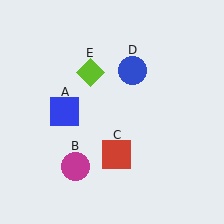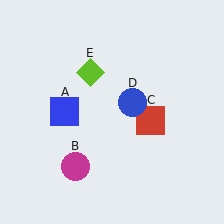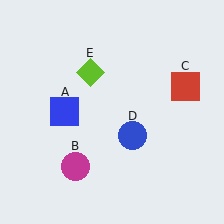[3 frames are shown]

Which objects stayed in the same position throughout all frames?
Blue square (object A) and magenta circle (object B) and lime diamond (object E) remained stationary.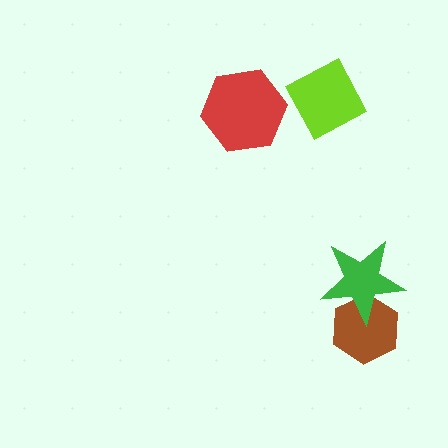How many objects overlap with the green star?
1 object overlaps with the green star.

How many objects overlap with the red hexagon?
0 objects overlap with the red hexagon.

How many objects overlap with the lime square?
0 objects overlap with the lime square.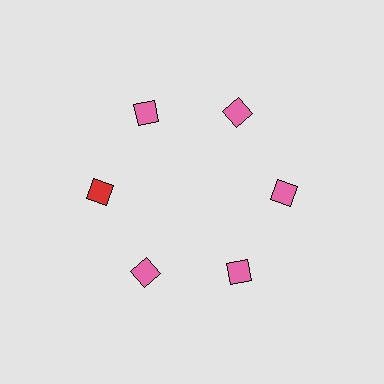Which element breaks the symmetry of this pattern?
The red diamond at roughly the 9 o'clock position breaks the symmetry. All other shapes are pink diamonds.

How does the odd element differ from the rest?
It has a different color: red instead of pink.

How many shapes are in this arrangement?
There are 6 shapes arranged in a ring pattern.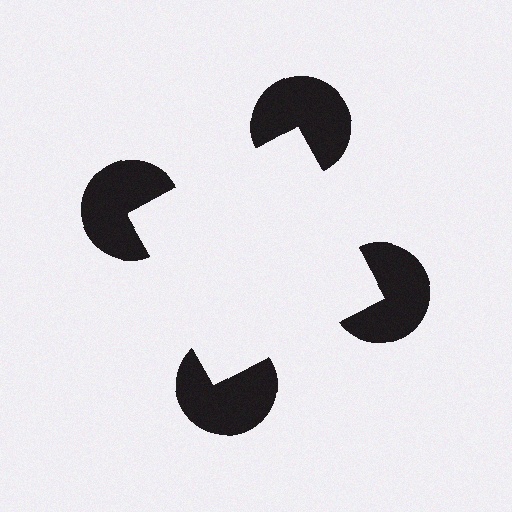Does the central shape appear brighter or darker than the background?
It typically appears slightly brighter than the background, even though no actual brightness change is drawn.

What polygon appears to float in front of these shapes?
An illusory square — its edges are inferred from the aligned wedge cuts in the pac-man discs, not physically drawn.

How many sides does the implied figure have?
4 sides.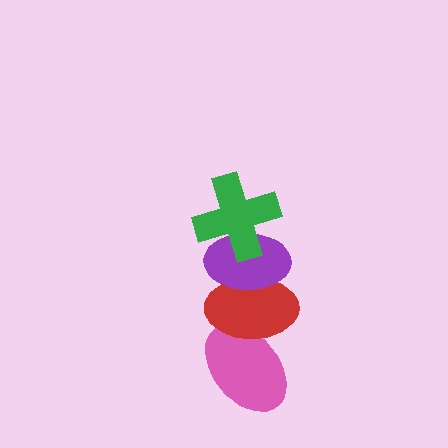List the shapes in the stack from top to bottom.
From top to bottom: the green cross, the purple ellipse, the red ellipse, the pink ellipse.